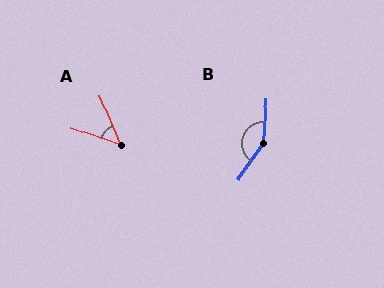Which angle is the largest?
B, at approximately 149 degrees.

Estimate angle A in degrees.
Approximately 49 degrees.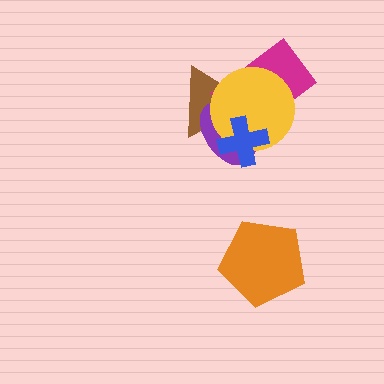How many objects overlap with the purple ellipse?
4 objects overlap with the purple ellipse.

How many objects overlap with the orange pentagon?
0 objects overlap with the orange pentagon.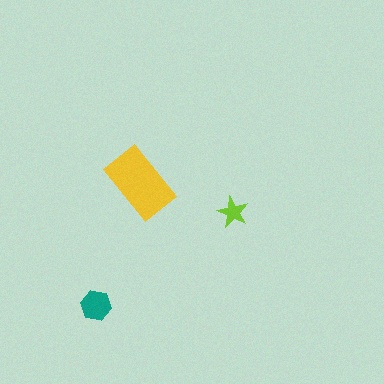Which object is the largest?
The yellow rectangle.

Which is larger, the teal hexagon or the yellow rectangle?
The yellow rectangle.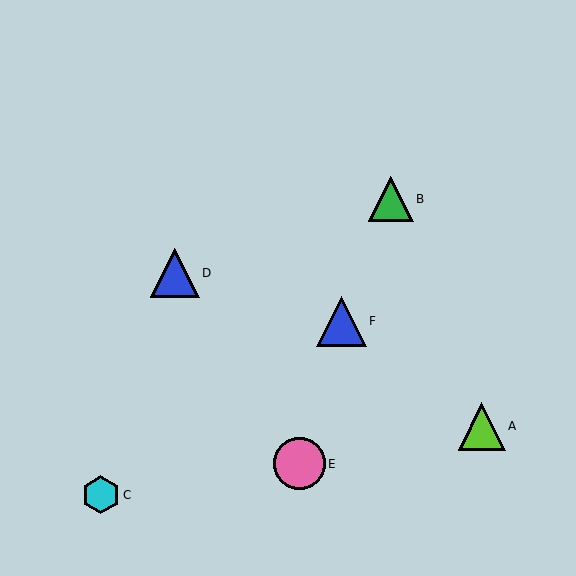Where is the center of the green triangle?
The center of the green triangle is at (391, 199).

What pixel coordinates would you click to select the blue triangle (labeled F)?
Click at (341, 321) to select the blue triangle F.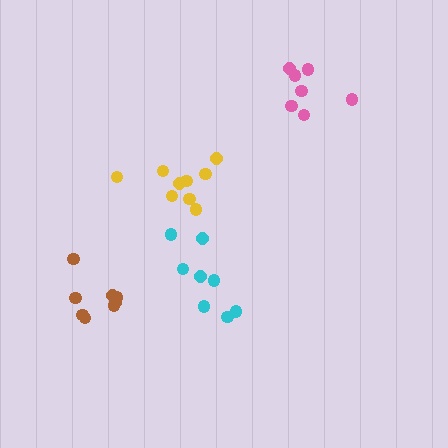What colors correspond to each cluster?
The clusters are colored: yellow, cyan, brown, pink.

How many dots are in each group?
Group 1: 9 dots, Group 2: 8 dots, Group 3: 8 dots, Group 4: 7 dots (32 total).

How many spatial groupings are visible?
There are 4 spatial groupings.